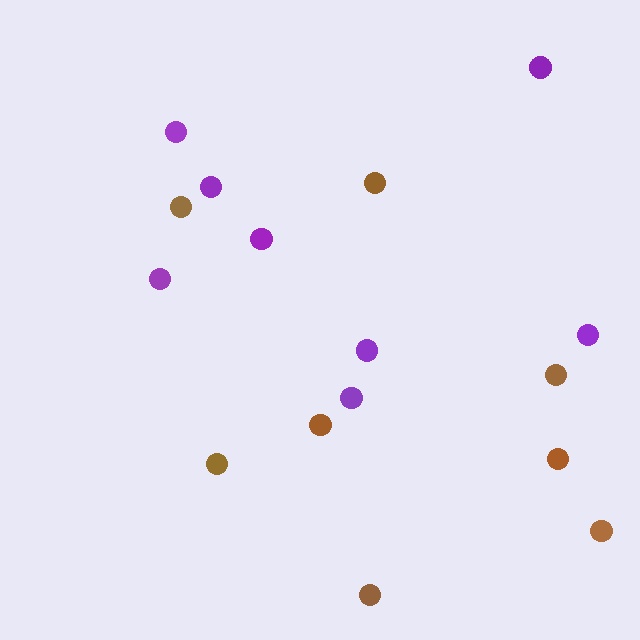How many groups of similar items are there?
There are 2 groups: one group of brown circles (8) and one group of purple circles (8).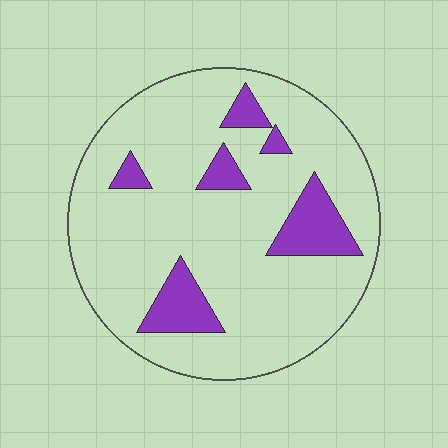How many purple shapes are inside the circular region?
6.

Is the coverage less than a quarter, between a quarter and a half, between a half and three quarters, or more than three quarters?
Less than a quarter.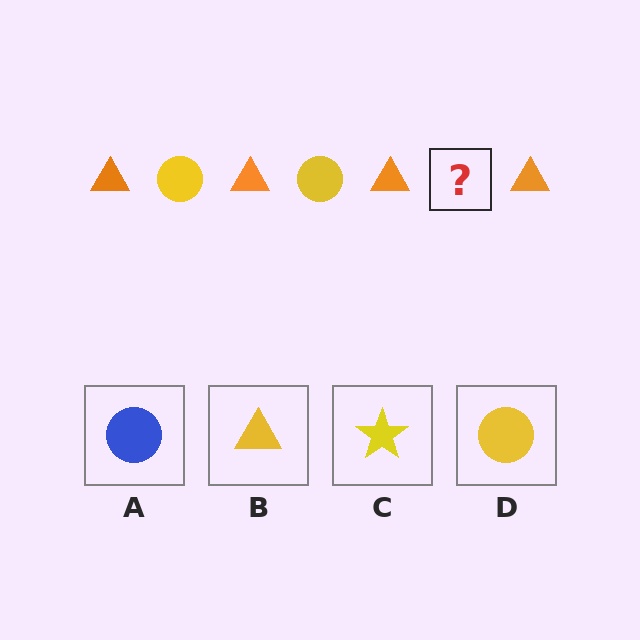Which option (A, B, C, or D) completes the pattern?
D.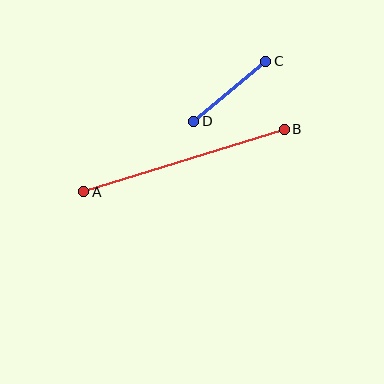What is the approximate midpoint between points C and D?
The midpoint is at approximately (230, 91) pixels.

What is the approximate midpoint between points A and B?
The midpoint is at approximately (184, 161) pixels.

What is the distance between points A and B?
The distance is approximately 210 pixels.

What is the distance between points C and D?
The distance is approximately 94 pixels.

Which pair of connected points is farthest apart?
Points A and B are farthest apart.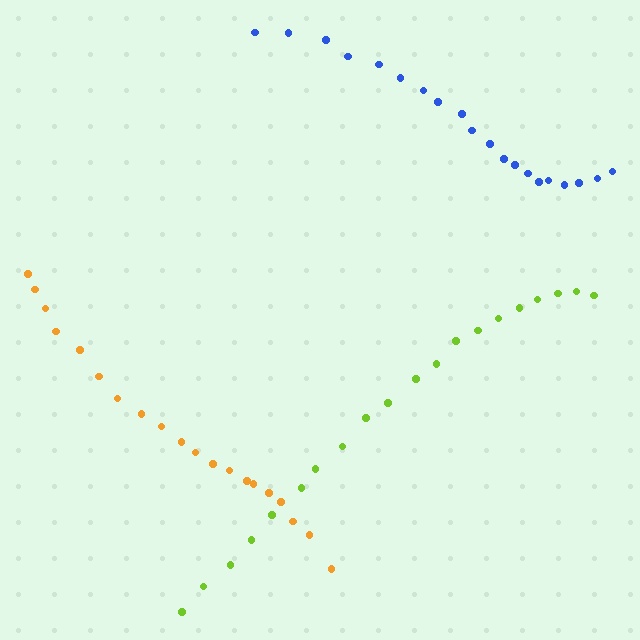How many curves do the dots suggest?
There are 3 distinct paths.